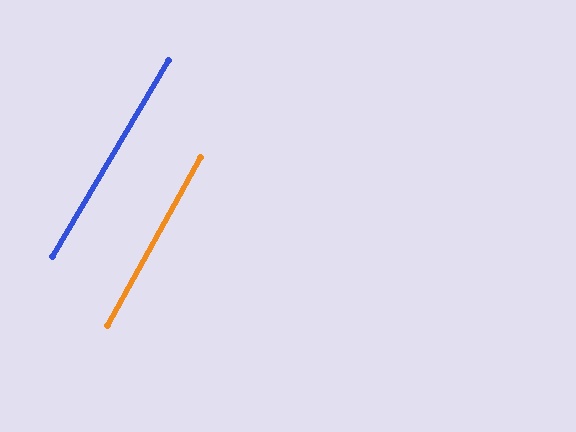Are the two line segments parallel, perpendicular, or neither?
Parallel — their directions differ by only 1.8°.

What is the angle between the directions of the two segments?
Approximately 2 degrees.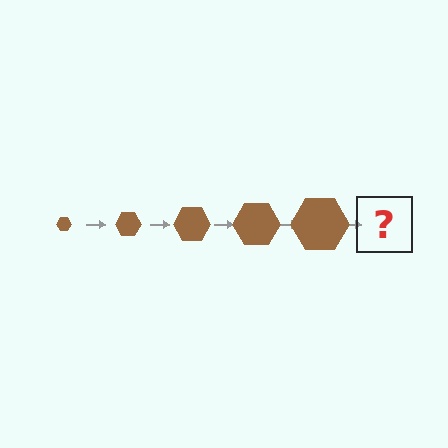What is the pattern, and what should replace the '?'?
The pattern is that the hexagon gets progressively larger each step. The '?' should be a brown hexagon, larger than the previous one.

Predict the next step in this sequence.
The next step is a brown hexagon, larger than the previous one.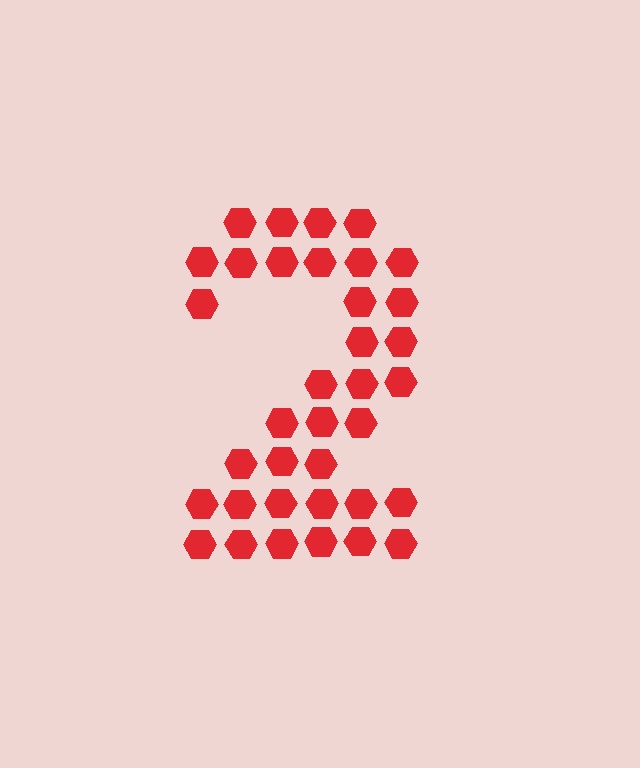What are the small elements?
The small elements are hexagons.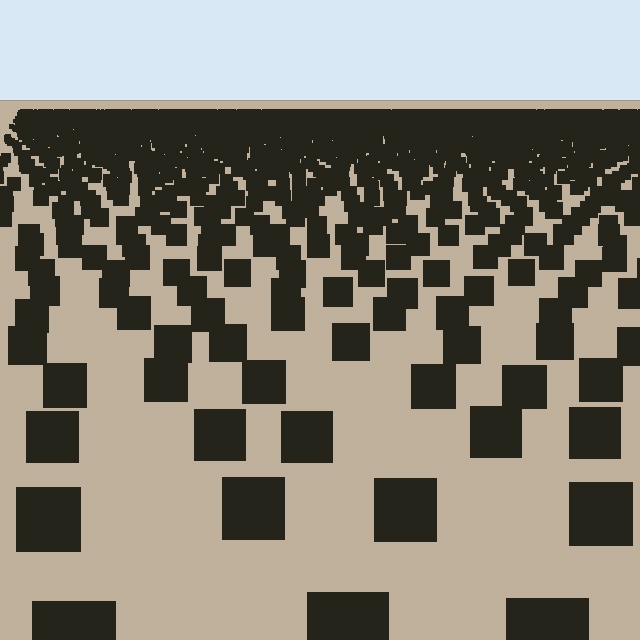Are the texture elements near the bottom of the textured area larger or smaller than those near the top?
Larger. Near the bottom, elements are closer to the viewer and appear at a bigger on-screen size.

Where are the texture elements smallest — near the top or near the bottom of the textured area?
Near the top.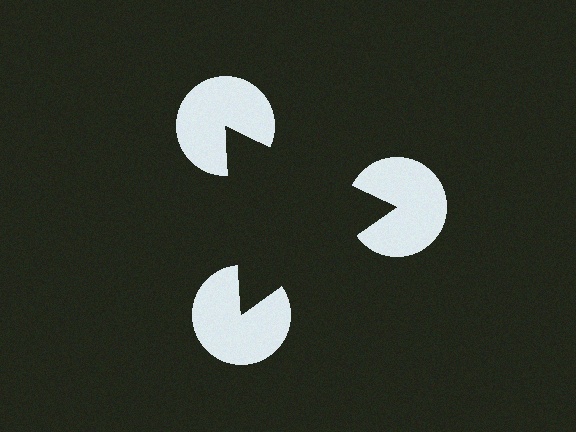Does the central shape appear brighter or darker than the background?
It typically appears slightly darker than the background, even though no actual brightness change is drawn.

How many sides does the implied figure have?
3 sides.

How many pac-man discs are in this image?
There are 3 — one at each vertex of the illusory triangle.